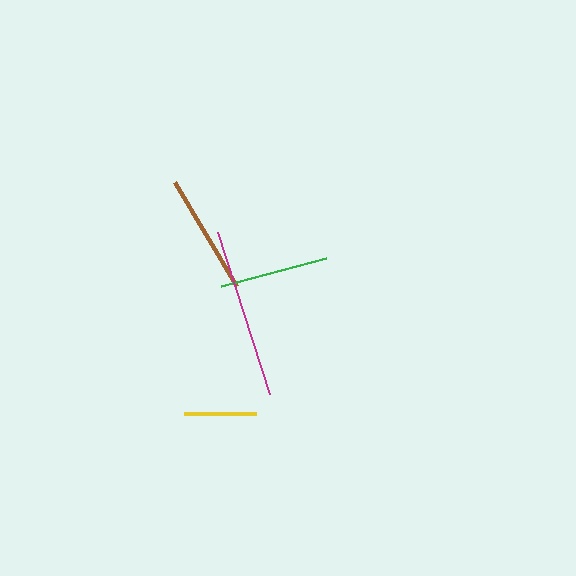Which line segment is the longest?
The magenta line is the longest at approximately 170 pixels.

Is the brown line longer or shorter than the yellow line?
The brown line is longer than the yellow line.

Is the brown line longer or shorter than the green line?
The brown line is longer than the green line.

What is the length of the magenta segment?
The magenta segment is approximately 170 pixels long.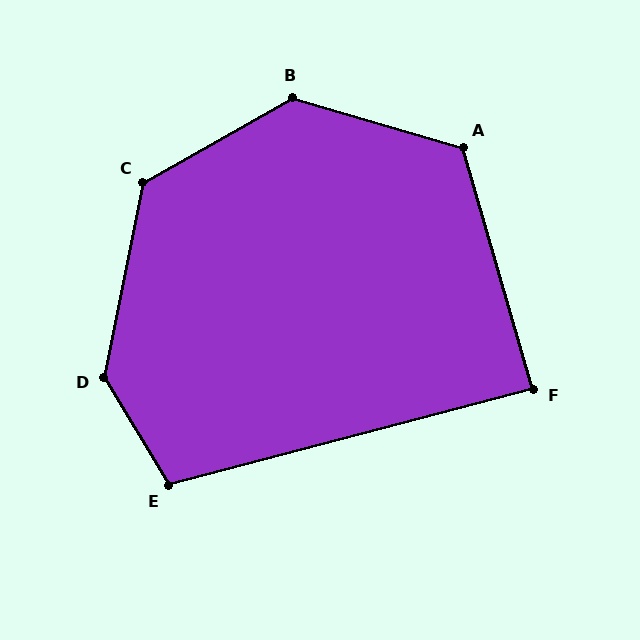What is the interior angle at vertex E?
Approximately 106 degrees (obtuse).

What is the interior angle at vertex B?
Approximately 134 degrees (obtuse).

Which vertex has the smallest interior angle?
F, at approximately 89 degrees.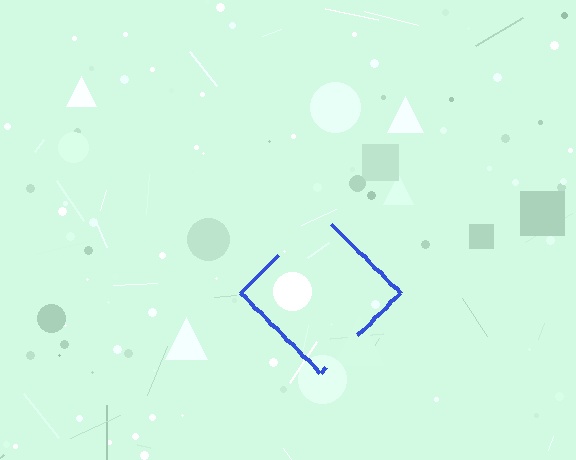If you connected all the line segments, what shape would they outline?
They would outline a diamond.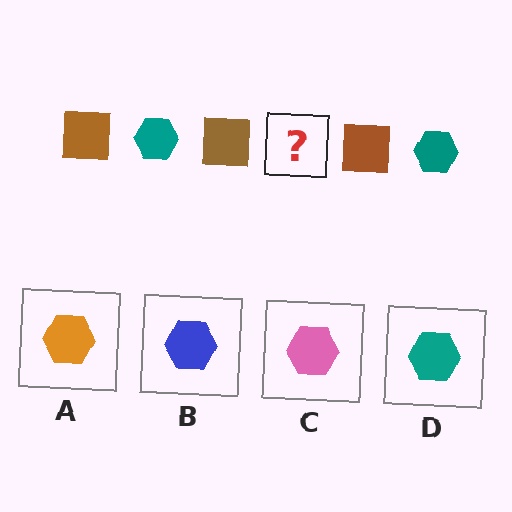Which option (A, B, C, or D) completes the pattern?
D.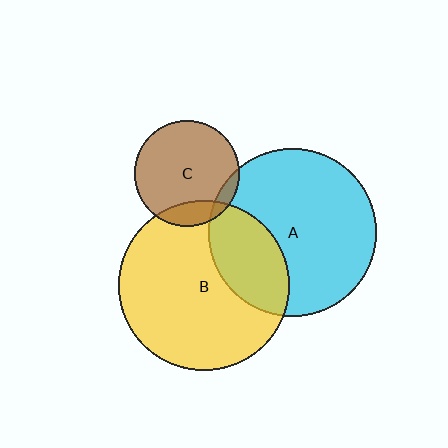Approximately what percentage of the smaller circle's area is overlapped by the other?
Approximately 15%.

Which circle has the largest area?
Circle B (yellow).